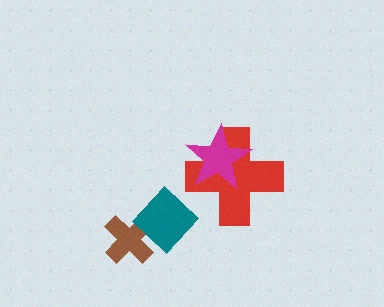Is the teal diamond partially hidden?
No, no other shape covers it.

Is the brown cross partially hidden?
Yes, it is partially covered by another shape.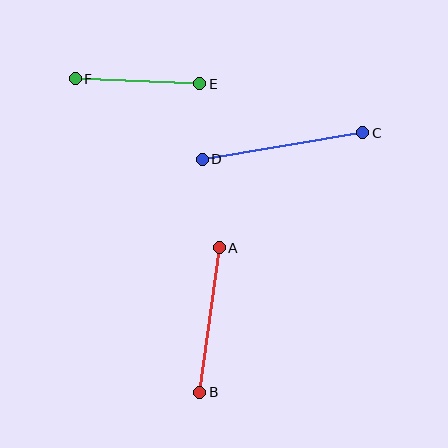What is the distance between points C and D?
The distance is approximately 163 pixels.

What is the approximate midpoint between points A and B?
The midpoint is at approximately (210, 320) pixels.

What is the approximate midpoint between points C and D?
The midpoint is at approximately (282, 146) pixels.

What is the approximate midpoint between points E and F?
The midpoint is at approximately (138, 81) pixels.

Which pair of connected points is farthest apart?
Points C and D are farthest apart.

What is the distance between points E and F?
The distance is approximately 124 pixels.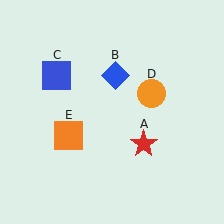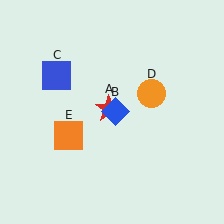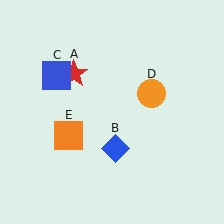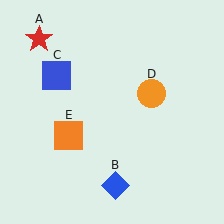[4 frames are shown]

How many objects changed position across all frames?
2 objects changed position: red star (object A), blue diamond (object B).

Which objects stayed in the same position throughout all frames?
Blue square (object C) and orange circle (object D) and orange square (object E) remained stationary.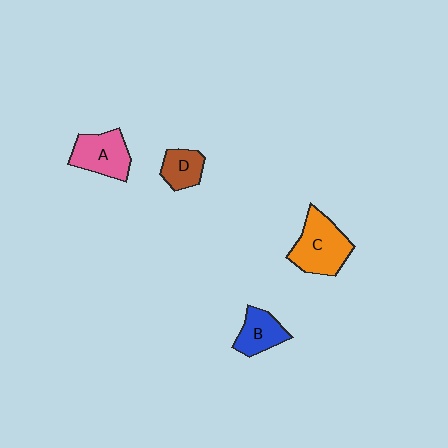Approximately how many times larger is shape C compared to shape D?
Approximately 1.9 times.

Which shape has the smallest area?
Shape D (brown).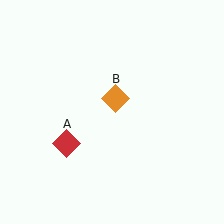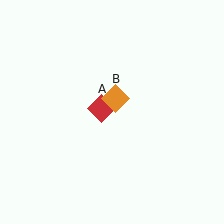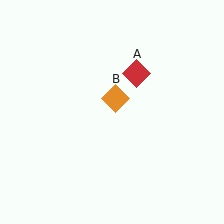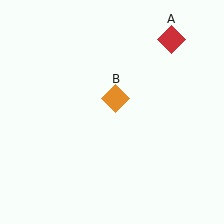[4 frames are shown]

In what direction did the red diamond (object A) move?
The red diamond (object A) moved up and to the right.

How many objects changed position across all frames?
1 object changed position: red diamond (object A).